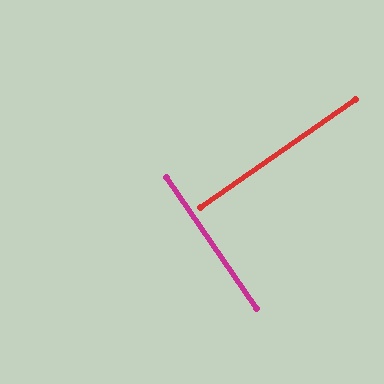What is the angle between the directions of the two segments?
Approximately 90 degrees.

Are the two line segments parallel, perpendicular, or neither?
Perpendicular — they meet at approximately 90°.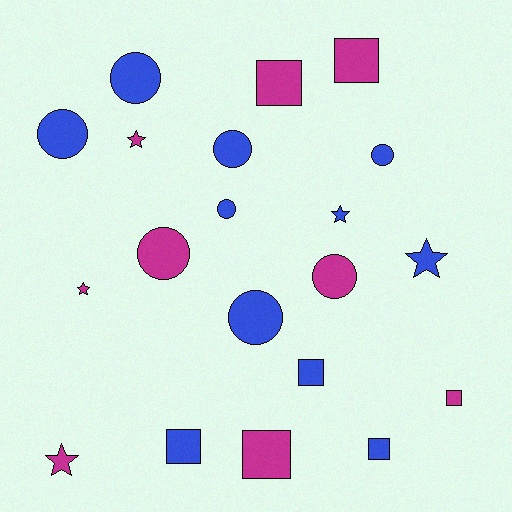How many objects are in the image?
There are 20 objects.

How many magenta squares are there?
There are 4 magenta squares.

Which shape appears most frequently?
Circle, with 8 objects.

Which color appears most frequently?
Blue, with 11 objects.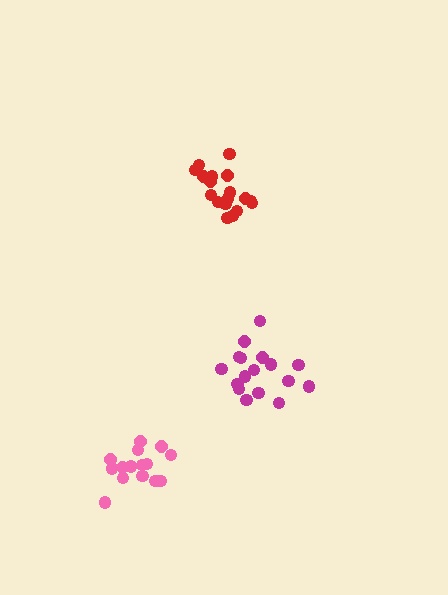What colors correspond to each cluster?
The clusters are colored: red, magenta, pink.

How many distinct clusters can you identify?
There are 3 distinct clusters.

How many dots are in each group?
Group 1: 19 dots, Group 2: 17 dots, Group 3: 16 dots (52 total).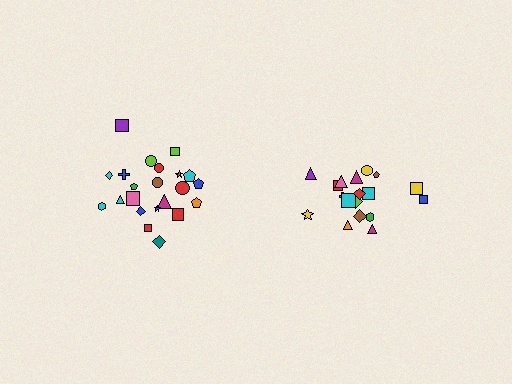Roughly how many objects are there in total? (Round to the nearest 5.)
Roughly 40 objects in total.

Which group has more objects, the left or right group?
The left group.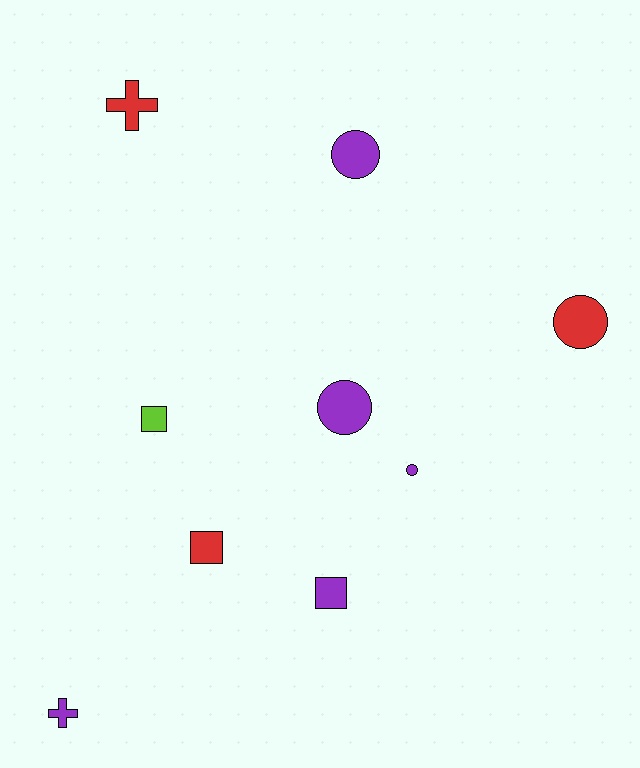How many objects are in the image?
There are 9 objects.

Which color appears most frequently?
Purple, with 5 objects.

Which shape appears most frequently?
Circle, with 4 objects.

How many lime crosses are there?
There are no lime crosses.